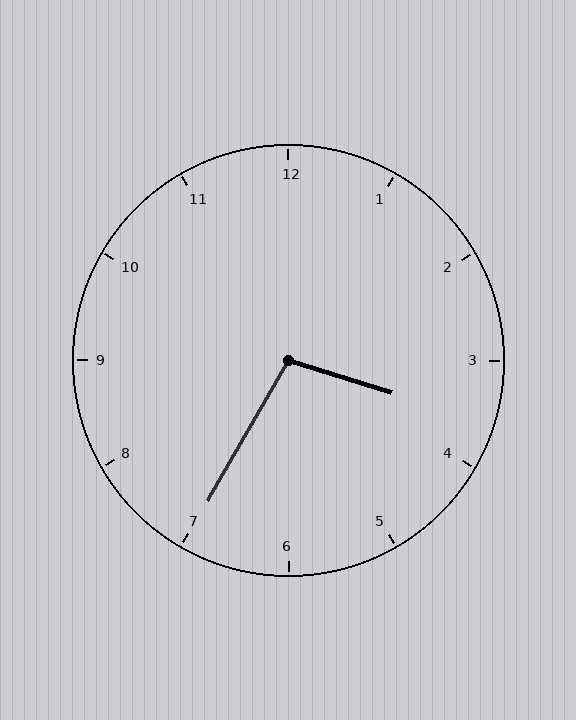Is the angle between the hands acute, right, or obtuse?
It is obtuse.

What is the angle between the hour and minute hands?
Approximately 102 degrees.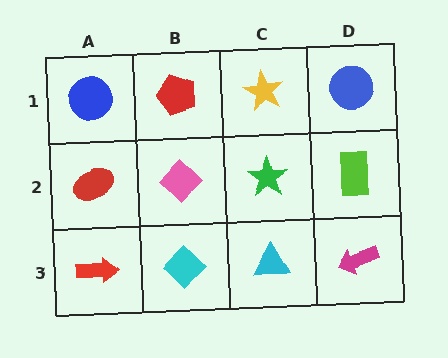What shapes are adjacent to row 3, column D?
A lime rectangle (row 2, column D), a cyan triangle (row 3, column C).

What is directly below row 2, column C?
A cyan triangle.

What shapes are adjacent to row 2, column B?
A red pentagon (row 1, column B), a cyan diamond (row 3, column B), a red ellipse (row 2, column A), a green star (row 2, column C).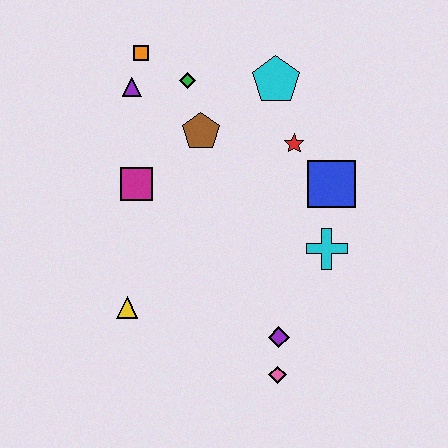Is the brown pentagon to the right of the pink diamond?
No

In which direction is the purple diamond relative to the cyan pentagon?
The purple diamond is below the cyan pentagon.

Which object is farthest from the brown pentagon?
The pink diamond is farthest from the brown pentagon.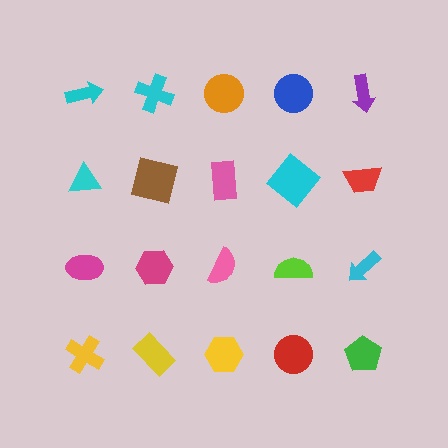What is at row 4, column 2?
A yellow rectangle.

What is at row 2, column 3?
A pink rectangle.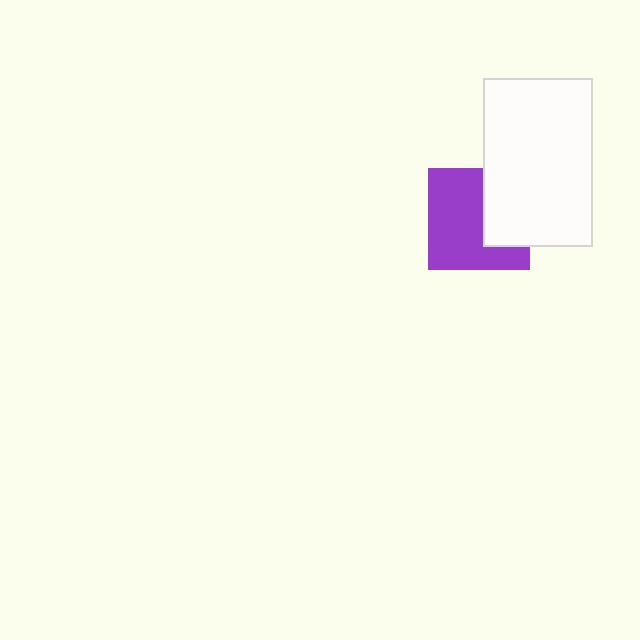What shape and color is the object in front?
The object in front is a white rectangle.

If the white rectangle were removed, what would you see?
You would see the complete purple square.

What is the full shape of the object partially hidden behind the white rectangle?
The partially hidden object is a purple square.